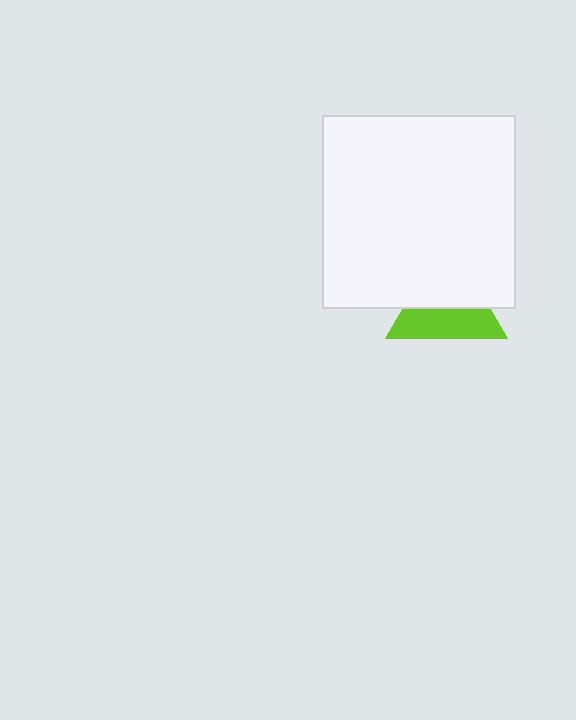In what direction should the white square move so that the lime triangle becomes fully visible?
The white square should move up. That is the shortest direction to clear the overlap and leave the lime triangle fully visible.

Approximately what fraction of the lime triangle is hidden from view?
Roughly 52% of the lime triangle is hidden behind the white square.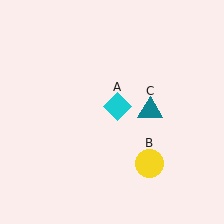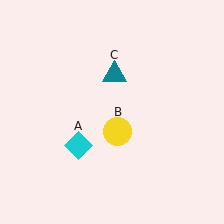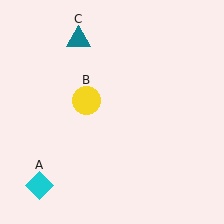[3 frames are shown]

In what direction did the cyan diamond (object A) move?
The cyan diamond (object A) moved down and to the left.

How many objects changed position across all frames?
3 objects changed position: cyan diamond (object A), yellow circle (object B), teal triangle (object C).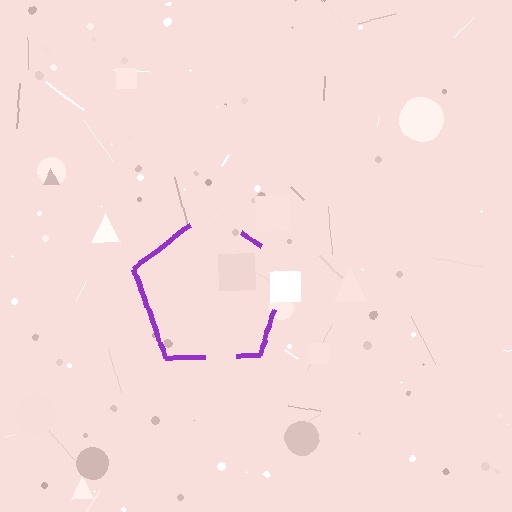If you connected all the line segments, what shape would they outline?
They would outline a pentagon.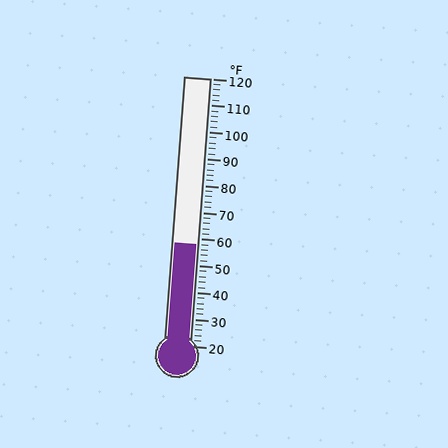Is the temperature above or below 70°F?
The temperature is below 70°F.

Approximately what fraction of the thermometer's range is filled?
The thermometer is filled to approximately 40% of its range.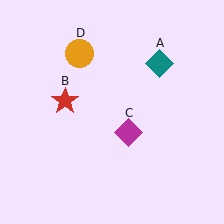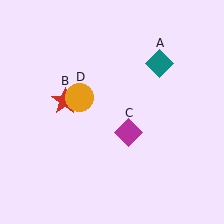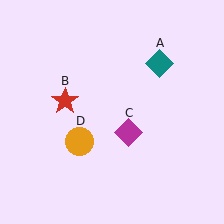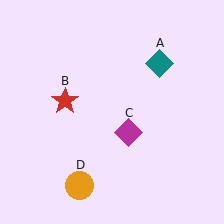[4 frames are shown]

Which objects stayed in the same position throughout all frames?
Teal diamond (object A) and red star (object B) and magenta diamond (object C) remained stationary.